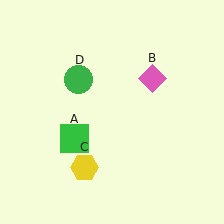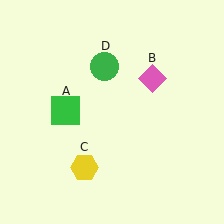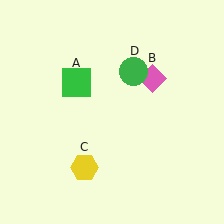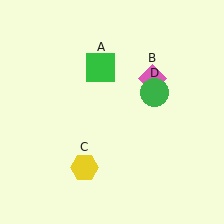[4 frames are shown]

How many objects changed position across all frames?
2 objects changed position: green square (object A), green circle (object D).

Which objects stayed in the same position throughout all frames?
Pink diamond (object B) and yellow hexagon (object C) remained stationary.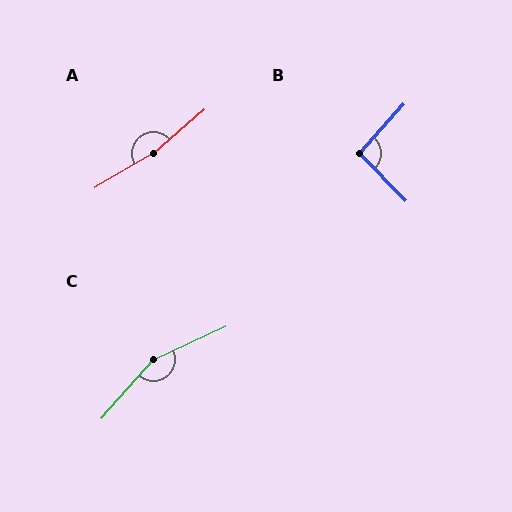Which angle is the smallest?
B, at approximately 93 degrees.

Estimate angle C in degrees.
Approximately 157 degrees.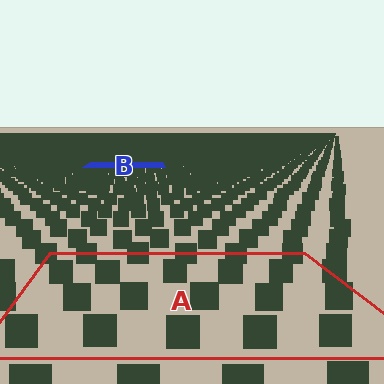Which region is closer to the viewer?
Region A is closer. The texture elements there are larger and more spread out.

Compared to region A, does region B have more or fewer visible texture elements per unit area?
Region B has more texture elements per unit area — they are packed more densely because it is farther away.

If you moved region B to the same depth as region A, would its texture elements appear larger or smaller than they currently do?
They would appear larger. At a closer depth, the same texture elements are projected at a bigger on-screen size.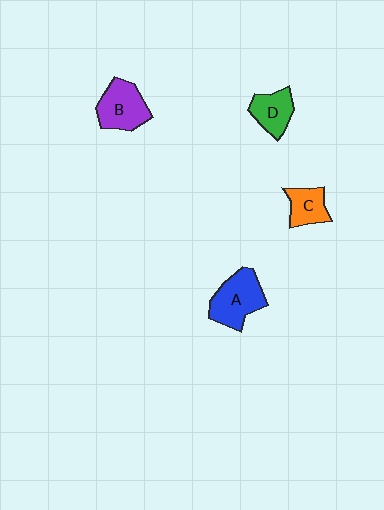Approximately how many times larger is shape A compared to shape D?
Approximately 1.5 times.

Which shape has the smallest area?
Shape C (orange).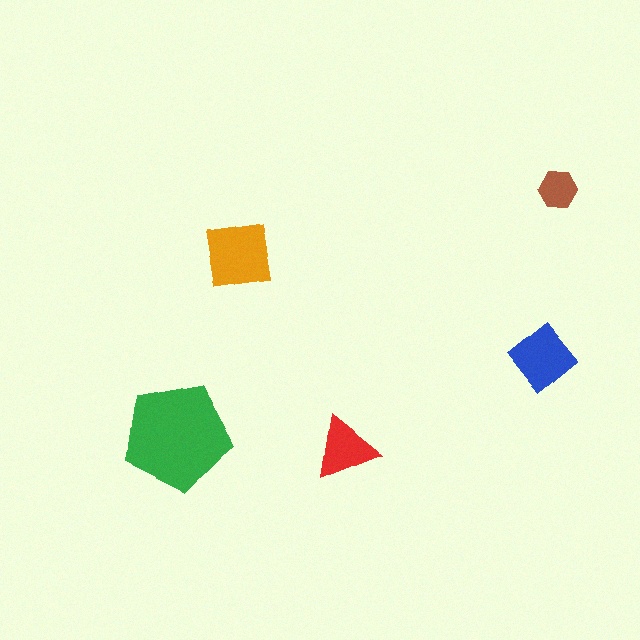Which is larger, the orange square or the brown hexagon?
The orange square.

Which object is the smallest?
The brown hexagon.